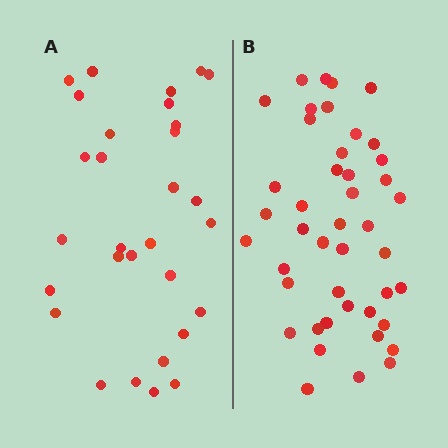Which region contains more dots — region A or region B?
Region B (the right region) has more dots.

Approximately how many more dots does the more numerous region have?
Region B has approximately 15 more dots than region A.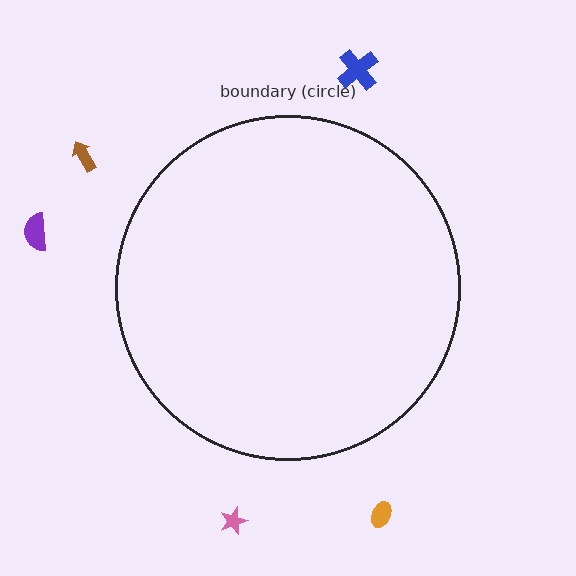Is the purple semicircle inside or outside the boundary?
Outside.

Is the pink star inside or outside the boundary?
Outside.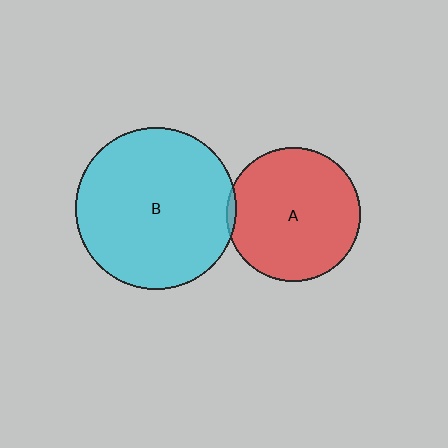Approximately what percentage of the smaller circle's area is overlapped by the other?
Approximately 5%.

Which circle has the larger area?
Circle B (cyan).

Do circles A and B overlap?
Yes.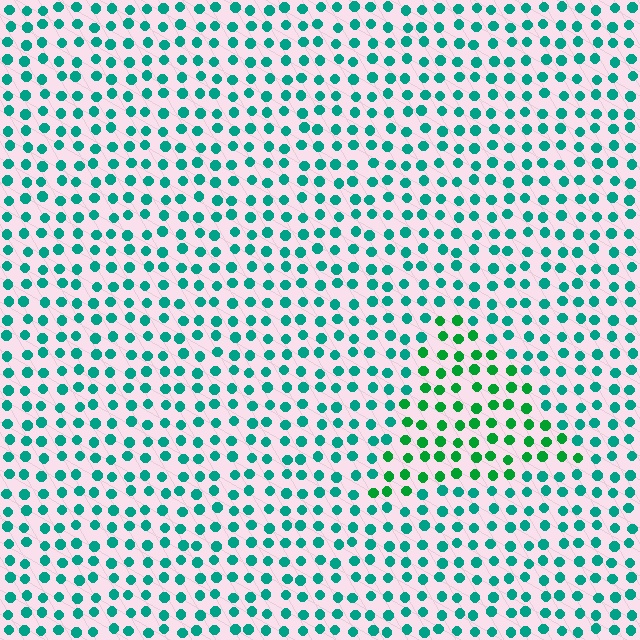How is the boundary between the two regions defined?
The boundary is defined purely by a slight shift in hue (about 34 degrees). Spacing, size, and orientation are identical on both sides.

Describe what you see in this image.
The image is filled with small teal elements in a uniform arrangement. A triangle-shaped region is visible where the elements are tinted to a slightly different hue, forming a subtle color boundary.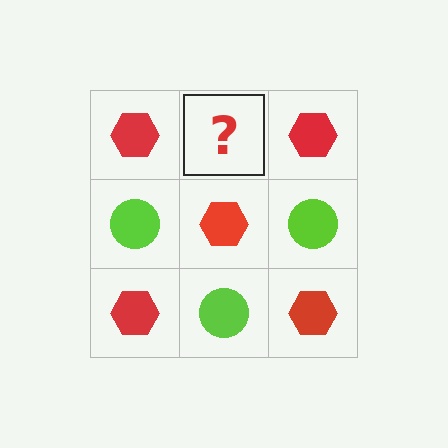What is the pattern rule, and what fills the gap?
The rule is that it alternates red hexagon and lime circle in a checkerboard pattern. The gap should be filled with a lime circle.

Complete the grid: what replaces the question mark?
The question mark should be replaced with a lime circle.